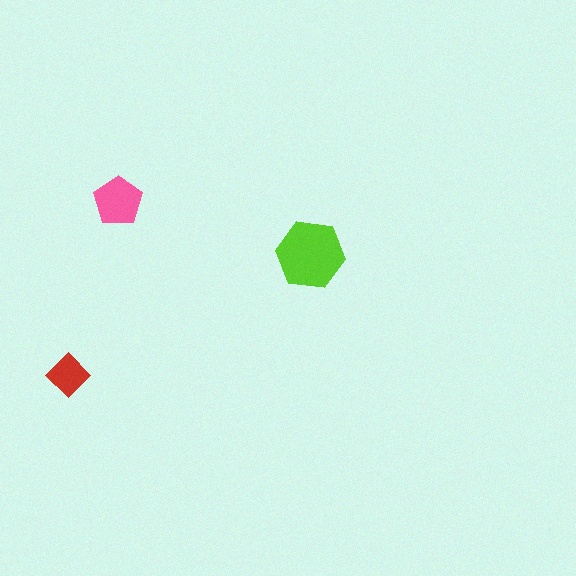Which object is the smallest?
The red diamond.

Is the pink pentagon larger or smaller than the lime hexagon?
Smaller.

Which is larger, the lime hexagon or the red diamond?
The lime hexagon.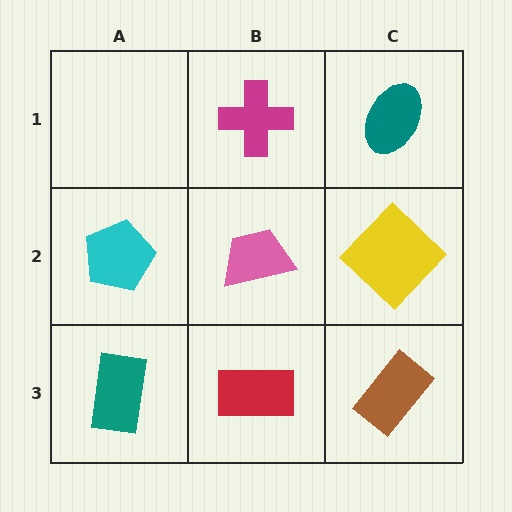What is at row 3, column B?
A red rectangle.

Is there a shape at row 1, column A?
No, that cell is empty.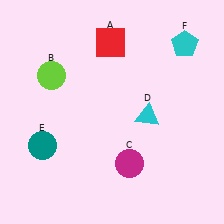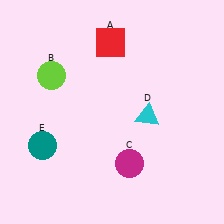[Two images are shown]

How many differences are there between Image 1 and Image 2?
There is 1 difference between the two images.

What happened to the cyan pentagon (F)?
The cyan pentagon (F) was removed in Image 2. It was in the top-right area of Image 1.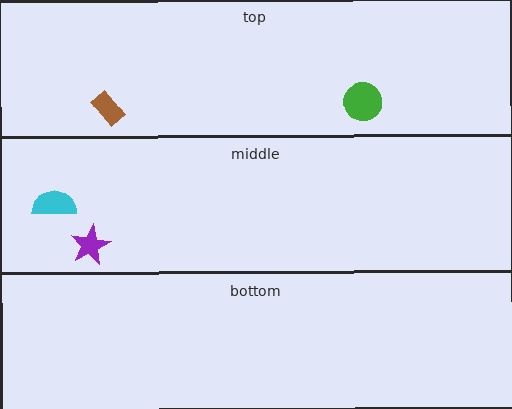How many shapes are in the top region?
2.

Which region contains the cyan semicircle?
The middle region.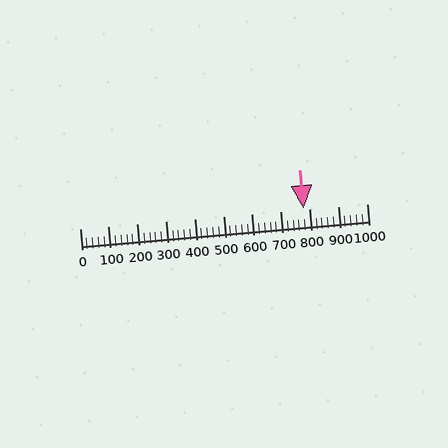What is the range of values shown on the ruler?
The ruler shows values from 0 to 1000.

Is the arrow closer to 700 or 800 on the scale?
The arrow is closer to 800.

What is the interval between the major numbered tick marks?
The major tick marks are spaced 100 units apart.